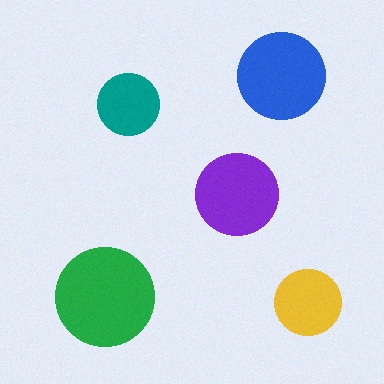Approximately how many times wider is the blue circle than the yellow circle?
About 1.5 times wider.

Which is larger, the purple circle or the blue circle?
The blue one.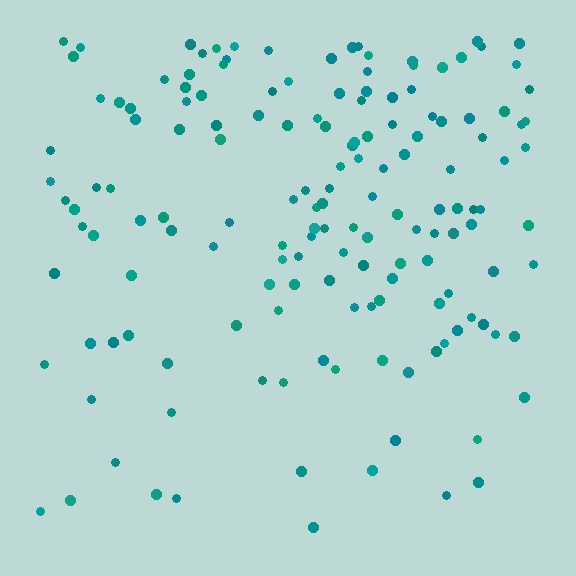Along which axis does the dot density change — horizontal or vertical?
Vertical.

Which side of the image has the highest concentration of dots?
The top.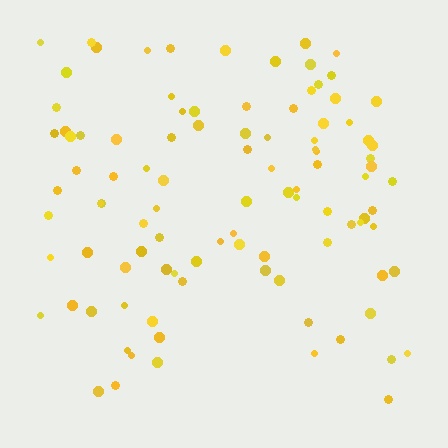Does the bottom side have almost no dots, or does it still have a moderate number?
Still a moderate number, just noticeably fewer than the top.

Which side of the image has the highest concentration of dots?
The top.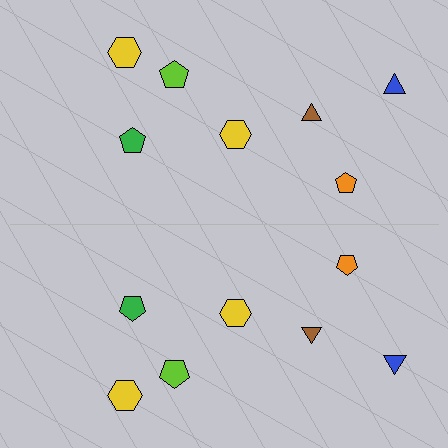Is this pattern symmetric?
Yes, this pattern has bilateral (reflection) symmetry.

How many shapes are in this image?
There are 14 shapes in this image.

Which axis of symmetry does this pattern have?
The pattern has a horizontal axis of symmetry running through the center of the image.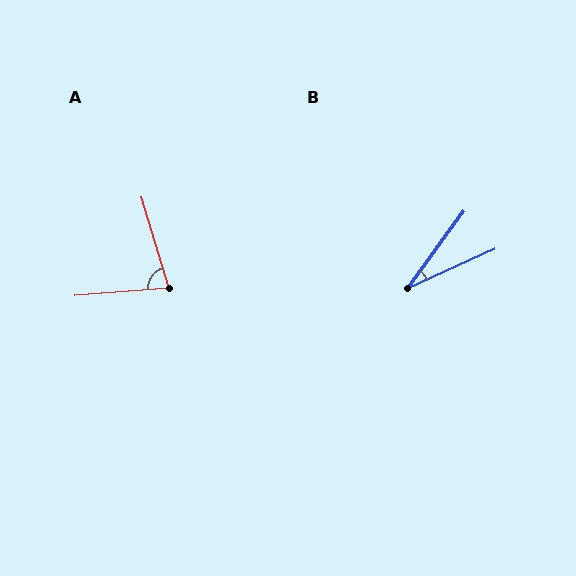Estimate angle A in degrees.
Approximately 78 degrees.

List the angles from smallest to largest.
B (30°), A (78°).